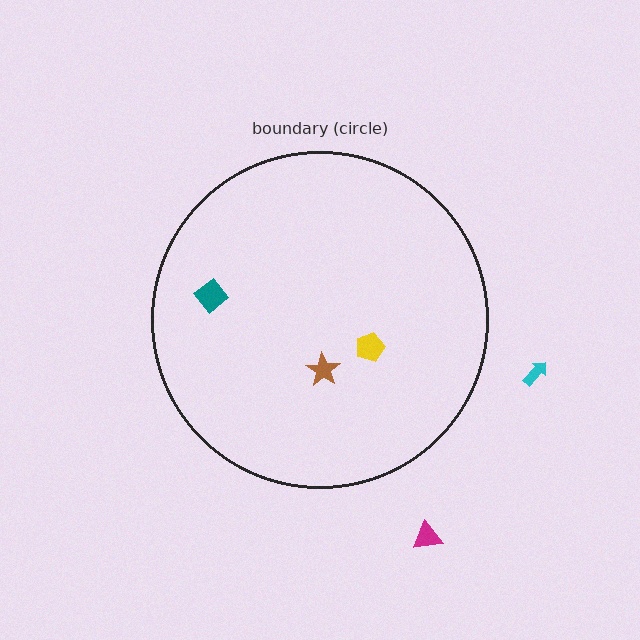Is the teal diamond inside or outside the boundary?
Inside.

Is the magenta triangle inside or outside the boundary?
Outside.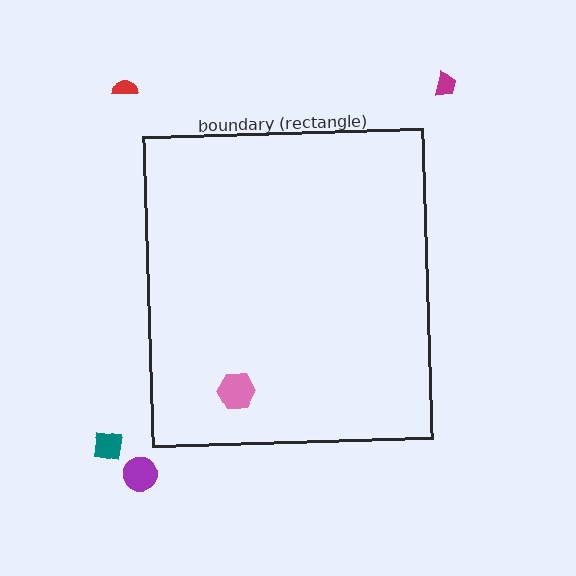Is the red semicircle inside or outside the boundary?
Outside.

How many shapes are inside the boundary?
1 inside, 4 outside.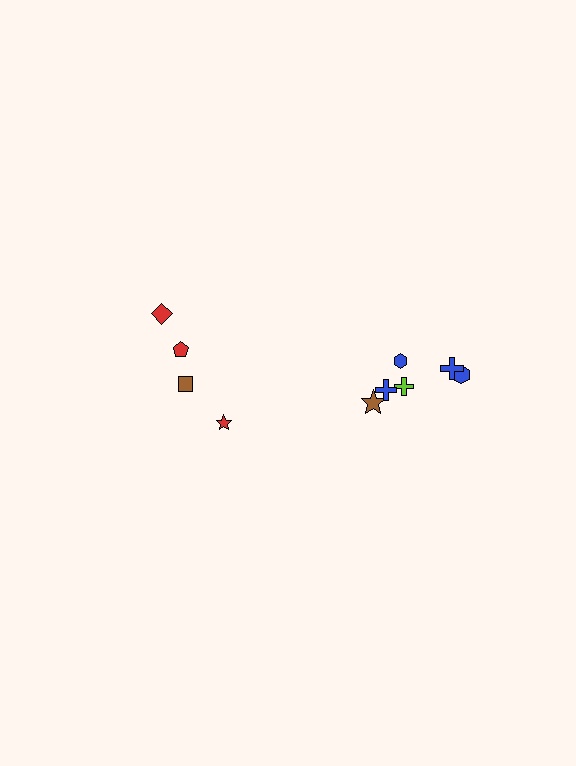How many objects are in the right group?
There are 6 objects.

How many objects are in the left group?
There are 4 objects.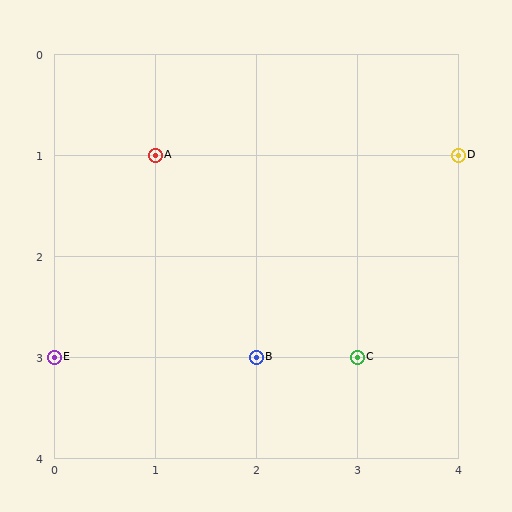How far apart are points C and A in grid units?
Points C and A are 2 columns and 2 rows apart (about 2.8 grid units diagonally).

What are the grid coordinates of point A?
Point A is at grid coordinates (1, 1).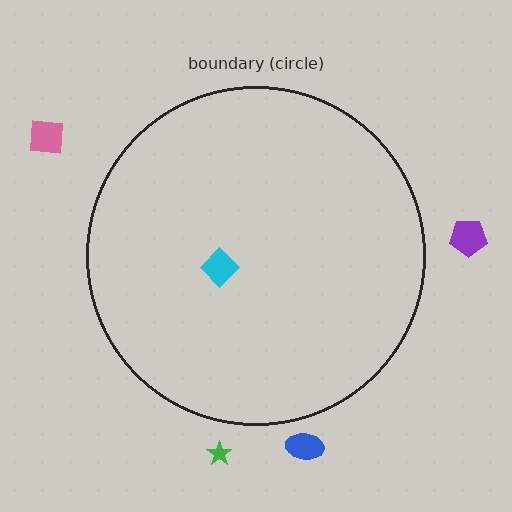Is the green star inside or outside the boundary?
Outside.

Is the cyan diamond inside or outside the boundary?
Inside.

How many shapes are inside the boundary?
1 inside, 4 outside.